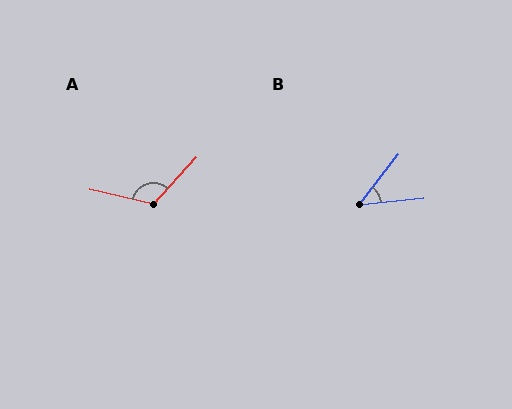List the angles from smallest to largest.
B (46°), A (119°).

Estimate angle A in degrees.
Approximately 119 degrees.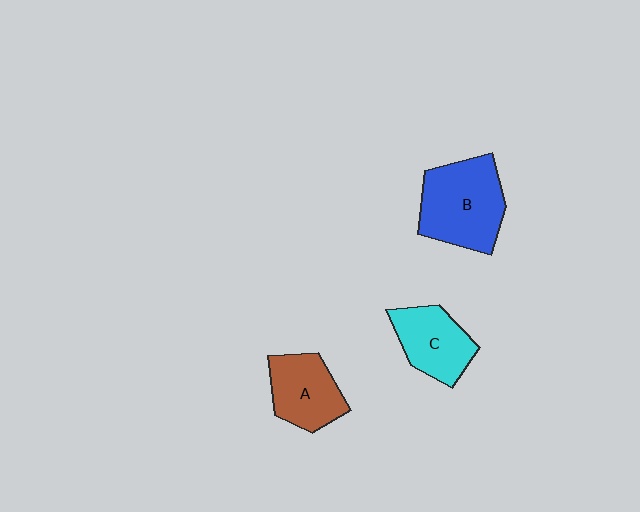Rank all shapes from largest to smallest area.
From largest to smallest: B (blue), C (cyan), A (brown).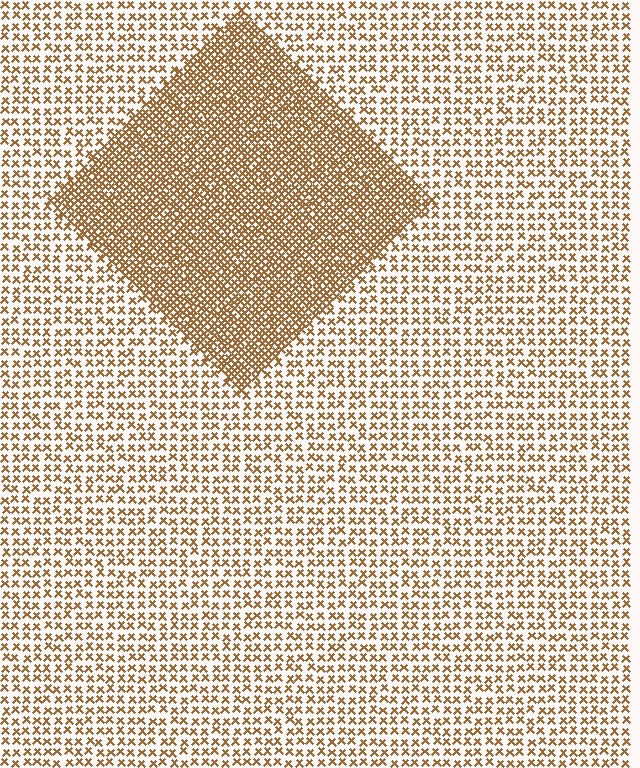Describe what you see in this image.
The image contains small brown elements arranged at two different densities. A diamond-shaped region is visible where the elements are more densely packed than the surrounding area.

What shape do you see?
I see a diamond.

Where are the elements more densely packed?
The elements are more densely packed inside the diamond boundary.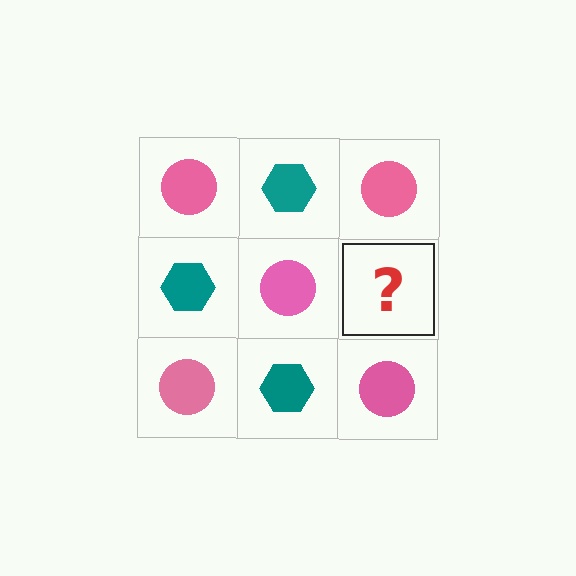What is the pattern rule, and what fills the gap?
The rule is that it alternates pink circle and teal hexagon in a checkerboard pattern. The gap should be filled with a teal hexagon.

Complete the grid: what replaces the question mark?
The question mark should be replaced with a teal hexagon.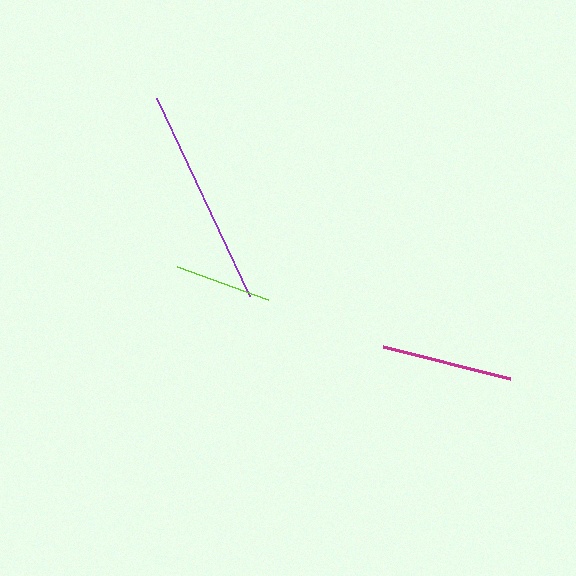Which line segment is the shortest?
The lime line is the shortest at approximately 97 pixels.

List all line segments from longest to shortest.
From longest to shortest: purple, magenta, lime.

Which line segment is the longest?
The purple line is the longest at approximately 218 pixels.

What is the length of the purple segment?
The purple segment is approximately 218 pixels long.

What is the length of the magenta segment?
The magenta segment is approximately 131 pixels long.